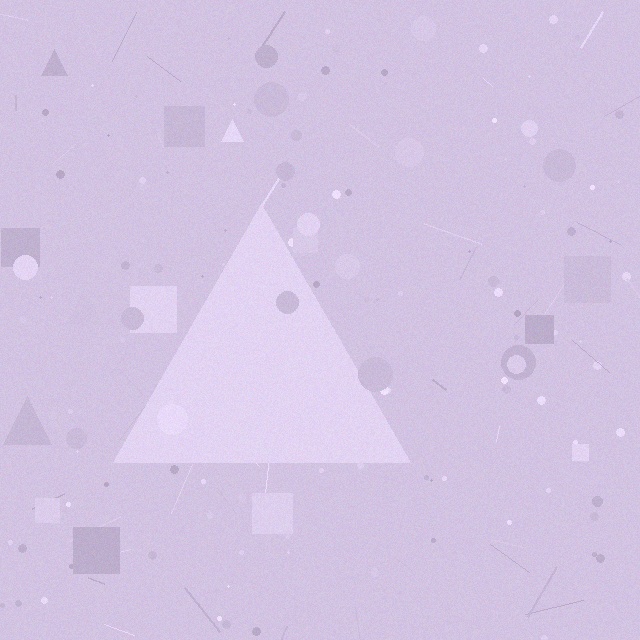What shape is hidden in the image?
A triangle is hidden in the image.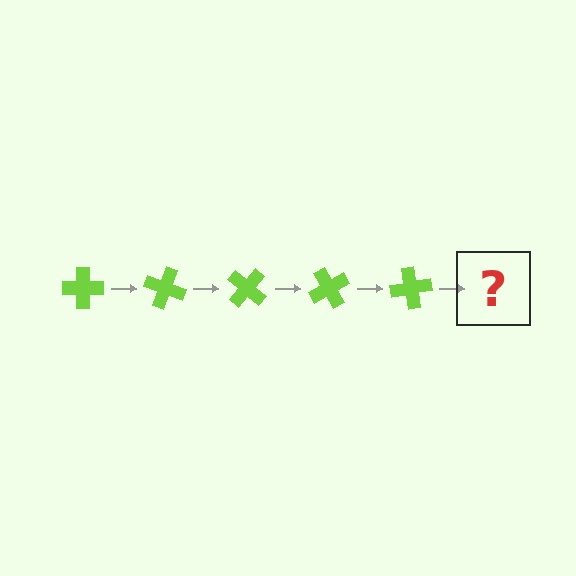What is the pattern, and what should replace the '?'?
The pattern is that the cross rotates 20 degrees each step. The '?' should be a lime cross rotated 100 degrees.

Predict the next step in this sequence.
The next step is a lime cross rotated 100 degrees.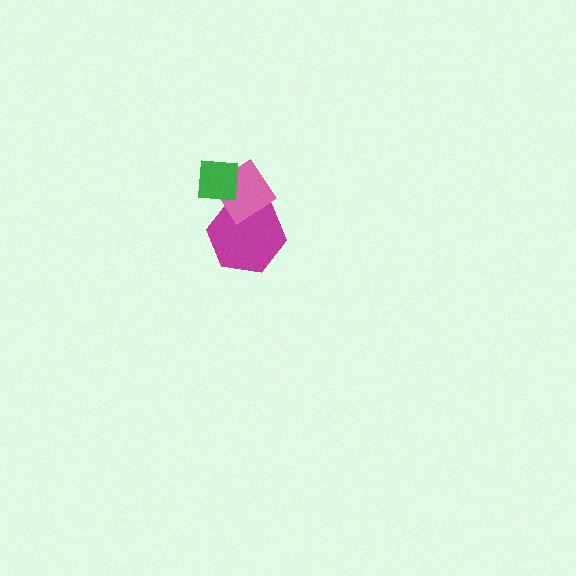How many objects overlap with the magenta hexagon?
1 object overlaps with the magenta hexagon.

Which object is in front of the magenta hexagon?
The pink diamond is in front of the magenta hexagon.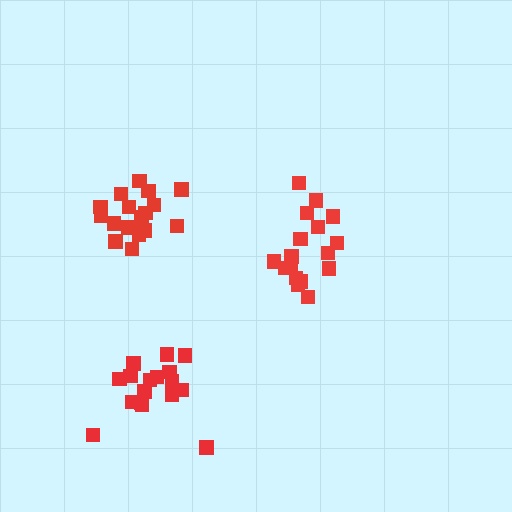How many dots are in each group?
Group 1: 17 dots, Group 2: 17 dots, Group 3: 18 dots (52 total).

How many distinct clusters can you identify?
There are 3 distinct clusters.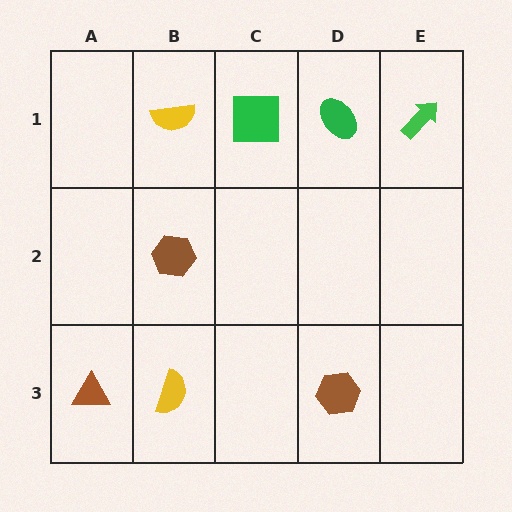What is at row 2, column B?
A brown hexagon.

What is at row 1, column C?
A green square.